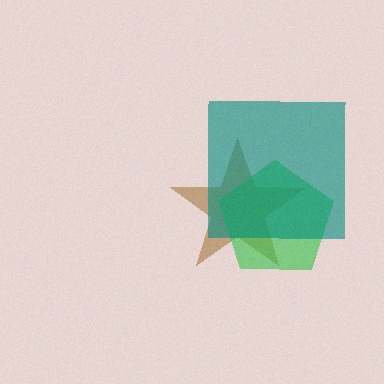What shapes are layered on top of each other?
The layered shapes are: a brown star, a green pentagon, a teal square.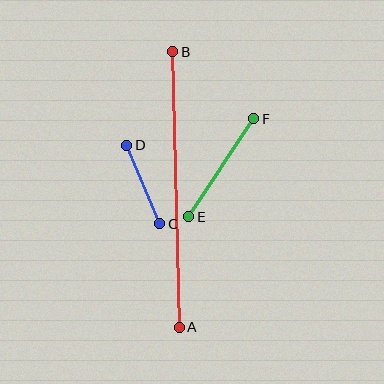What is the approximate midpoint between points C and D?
The midpoint is at approximately (143, 184) pixels.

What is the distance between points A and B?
The distance is approximately 275 pixels.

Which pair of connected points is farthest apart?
Points A and B are farthest apart.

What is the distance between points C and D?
The distance is approximately 85 pixels.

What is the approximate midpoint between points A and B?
The midpoint is at approximately (176, 189) pixels.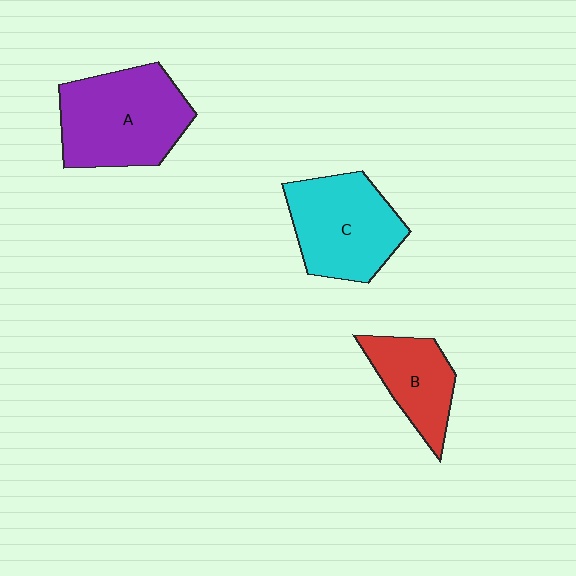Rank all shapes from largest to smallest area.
From largest to smallest: A (purple), C (cyan), B (red).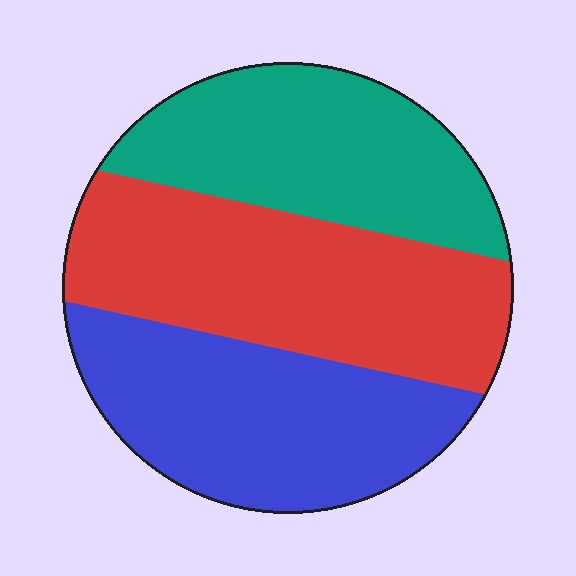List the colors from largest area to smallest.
From largest to smallest: red, blue, teal.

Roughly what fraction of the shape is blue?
Blue takes up about one third (1/3) of the shape.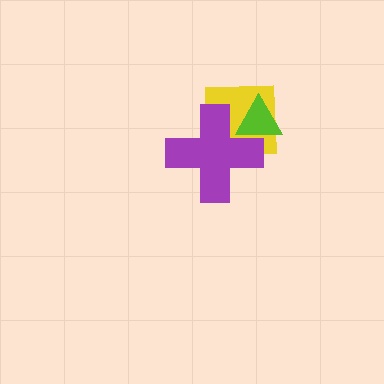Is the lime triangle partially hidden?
Yes, it is partially covered by another shape.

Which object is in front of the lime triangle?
The purple cross is in front of the lime triangle.